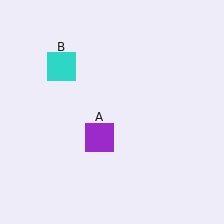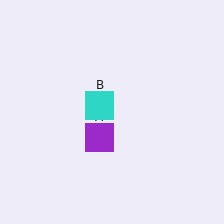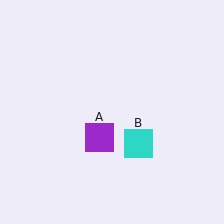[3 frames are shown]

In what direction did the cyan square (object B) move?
The cyan square (object B) moved down and to the right.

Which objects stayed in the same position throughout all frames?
Purple square (object A) remained stationary.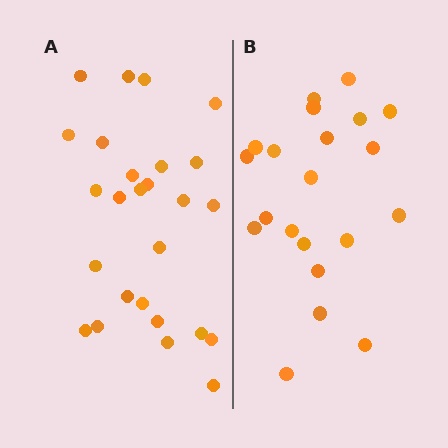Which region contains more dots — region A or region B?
Region A (the left region) has more dots.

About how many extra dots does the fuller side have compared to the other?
Region A has about 5 more dots than region B.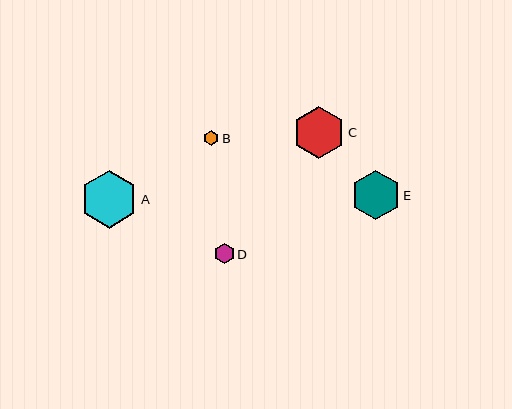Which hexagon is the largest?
Hexagon A is the largest with a size of approximately 58 pixels.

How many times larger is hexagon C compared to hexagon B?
Hexagon C is approximately 3.5 times the size of hexagon B.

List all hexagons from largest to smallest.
From largest to smallest: A, C, E, D, B.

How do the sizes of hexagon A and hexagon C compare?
Hexagon A and hexagon C are approximately the same size.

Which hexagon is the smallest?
Hexagon B is the smallest with a size of approximately 15 pixels.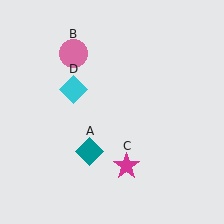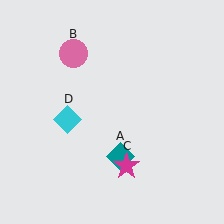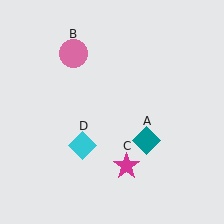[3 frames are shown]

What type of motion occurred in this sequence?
The teal diamond (object A), cyan diamond (object D) rotated counterclockwise around the center of the scene.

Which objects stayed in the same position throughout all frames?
Pink circle (object B) and magenta star (object C) remained stationary.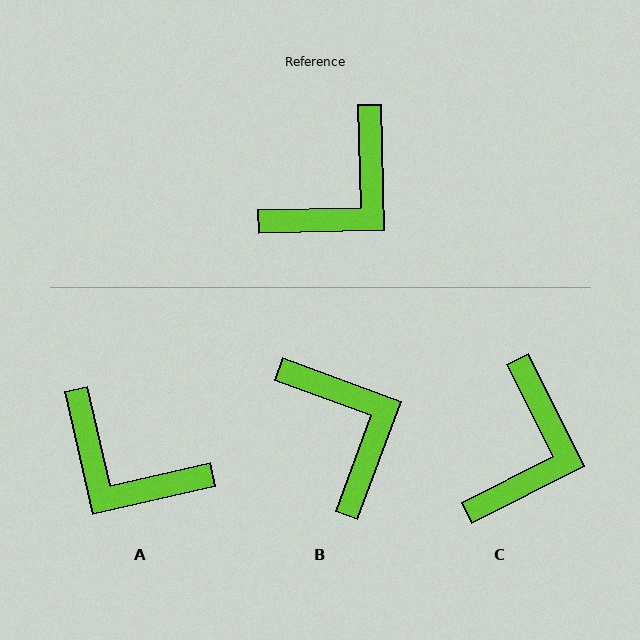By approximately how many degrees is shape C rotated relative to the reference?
Approximately 25 degrees counter-clockwise.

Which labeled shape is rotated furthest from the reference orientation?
A, about 78 degrees away.